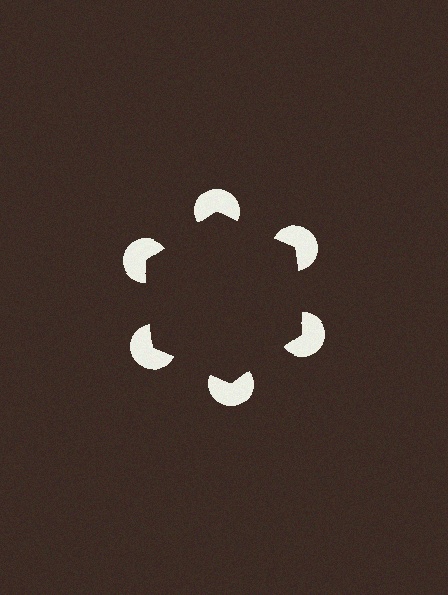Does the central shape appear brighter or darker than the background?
It typically appears slightly darker than the background, even though no actual brightness change is drawn.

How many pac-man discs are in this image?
There are 6 — one at each vertex of the illusory hexagon.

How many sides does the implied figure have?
6 sides.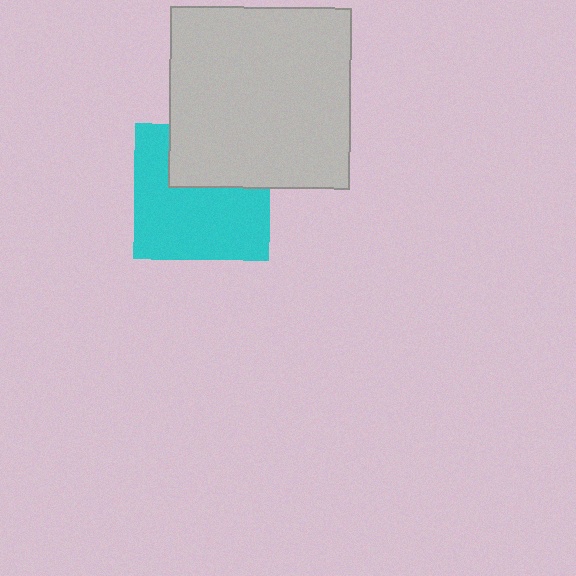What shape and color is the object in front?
The object in front is a light gray square.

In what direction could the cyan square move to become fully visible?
The cyan square could move down. That would shift it out from behind the light gray square entirely.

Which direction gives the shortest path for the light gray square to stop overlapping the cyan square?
Moving up gives the shortest separation.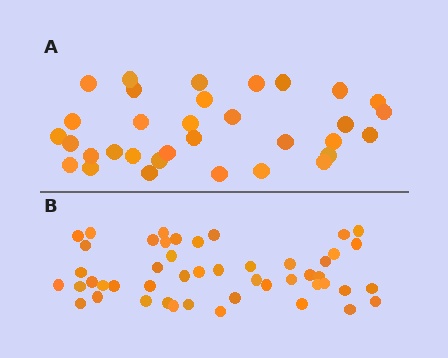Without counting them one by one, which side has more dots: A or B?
Region B (the bottom region) has more dots.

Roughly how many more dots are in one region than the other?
Region B has approximately 15 more dots than region A.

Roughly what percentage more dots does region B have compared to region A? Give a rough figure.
About 45% more.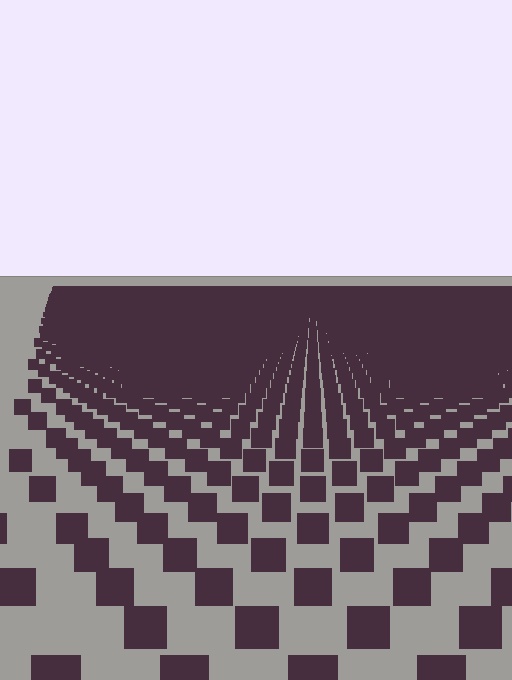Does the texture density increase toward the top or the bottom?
Density increases toward the top.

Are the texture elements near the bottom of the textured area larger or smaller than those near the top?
Larger. Near the bottom, elements are closer to the viewer and appear at a bigger on-screen size.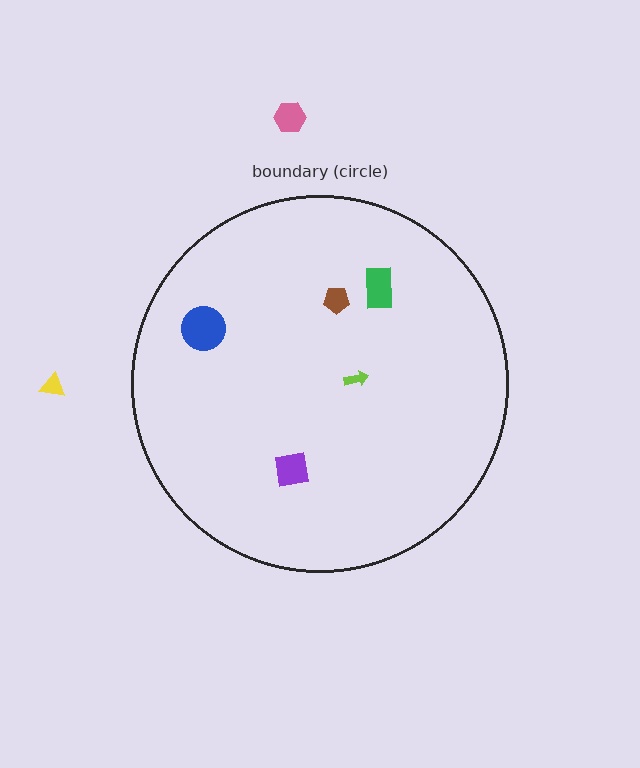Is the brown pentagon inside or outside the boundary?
Inside.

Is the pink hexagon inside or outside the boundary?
Outside.